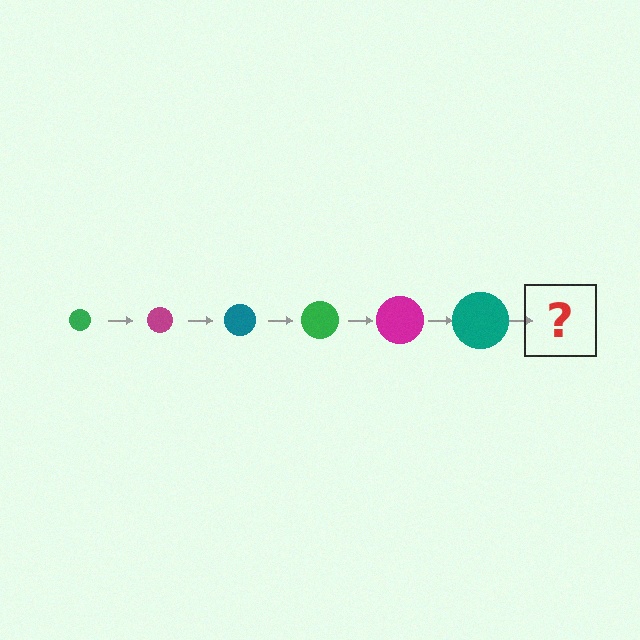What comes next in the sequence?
The next element should be a green circle, larger than the previous one.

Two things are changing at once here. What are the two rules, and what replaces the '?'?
The two rules are that the circle grows larger each step and the color cycles through green, magenta, and teal. The '?' should be a green circle, larger than the previous one.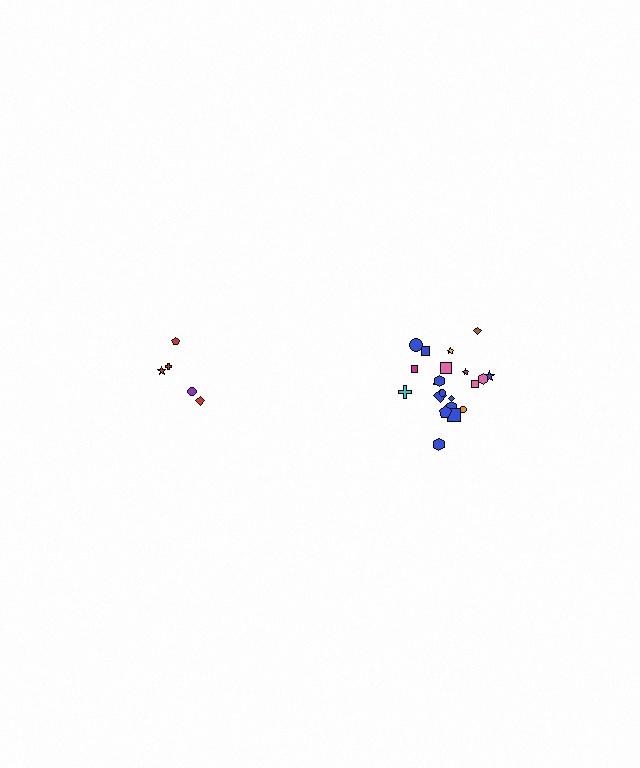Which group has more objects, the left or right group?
The right group.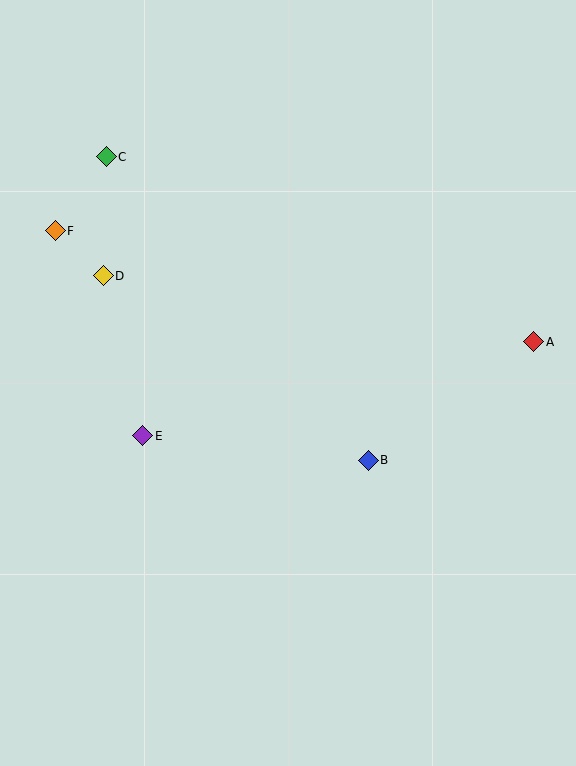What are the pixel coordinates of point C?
Point C is at (106, 157).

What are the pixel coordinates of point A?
Point A is at (534, 342).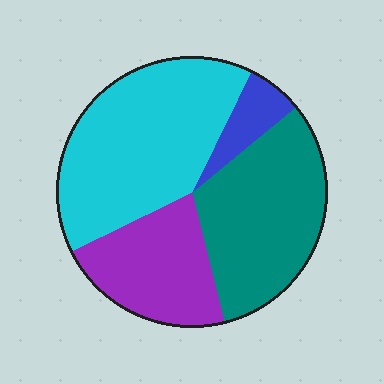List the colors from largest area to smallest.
From largest to smallest: cyan, teal, purple, blue.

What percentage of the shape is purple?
Purple covers around 20% of the shape.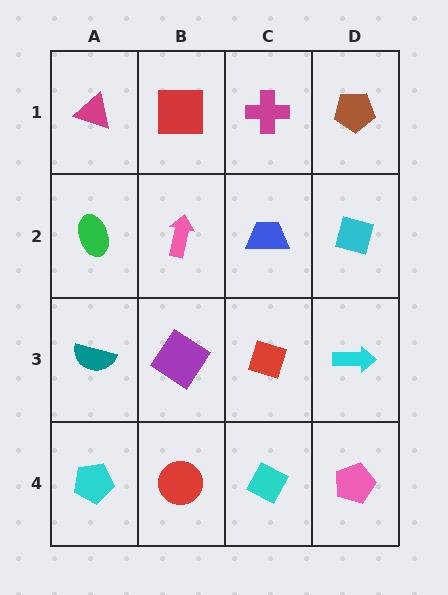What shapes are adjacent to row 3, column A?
A green ellipse (row 2, column A), a cyan pentagon (row 4, column A), a purple diamond (row 3, column B).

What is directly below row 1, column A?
A green ellipse.